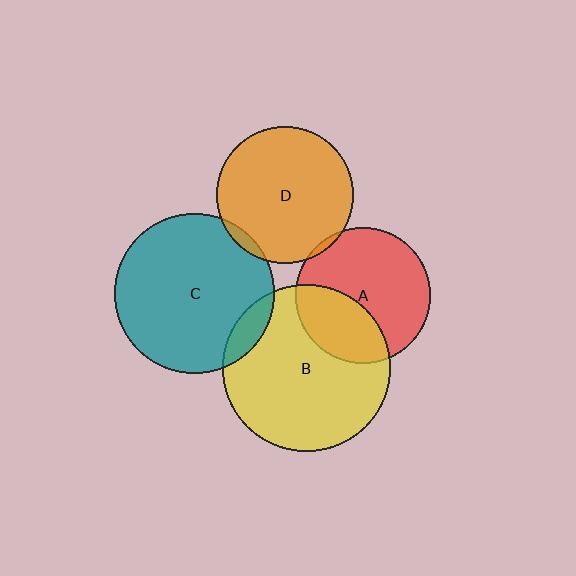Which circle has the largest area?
Circle B (yellow).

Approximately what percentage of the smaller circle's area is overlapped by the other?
Approximately 10%.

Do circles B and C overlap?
Yes.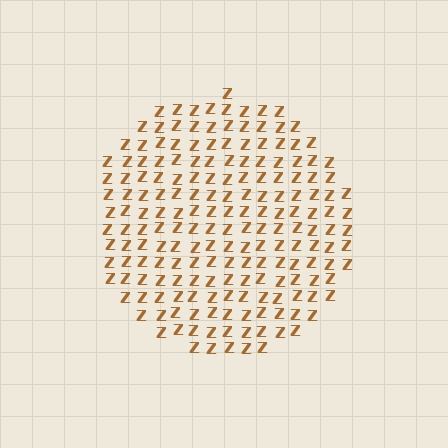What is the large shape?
The large shape is a circle.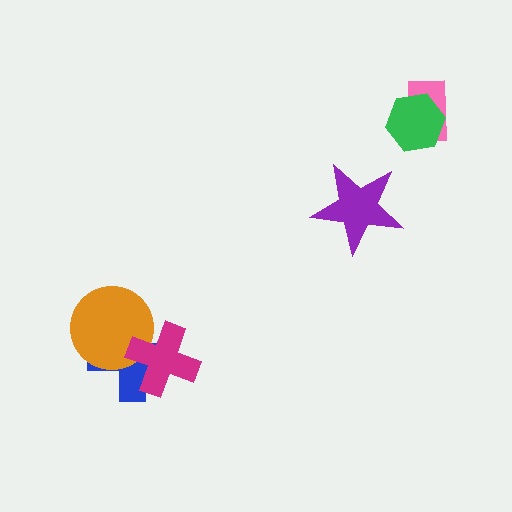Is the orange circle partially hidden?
Yes, it is partially covered by another shape.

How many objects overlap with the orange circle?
2 objects overlap with the orange circle.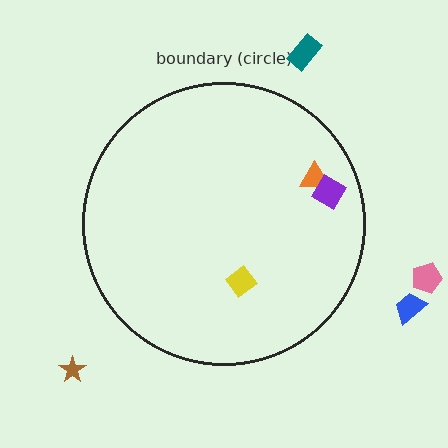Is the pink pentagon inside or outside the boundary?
Outside.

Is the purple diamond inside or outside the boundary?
Inside.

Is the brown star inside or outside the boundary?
Outside.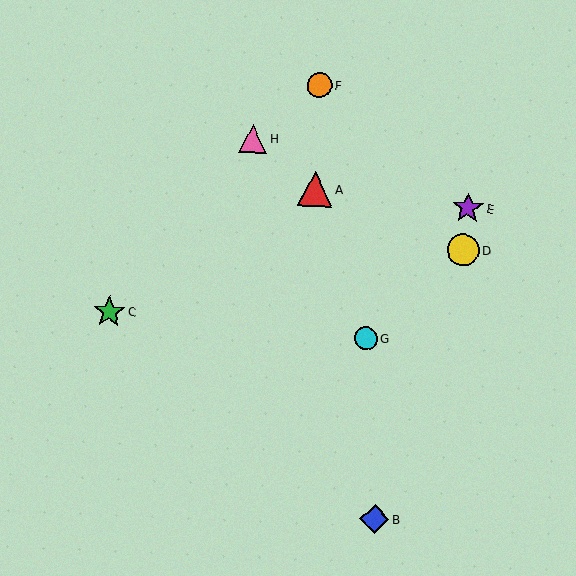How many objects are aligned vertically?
2 objects (A, F) are aligned vertically.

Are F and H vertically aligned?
No, F is at x≈319 and H is at x≈253.